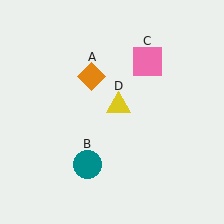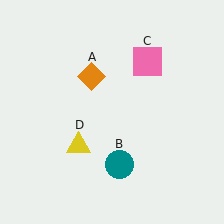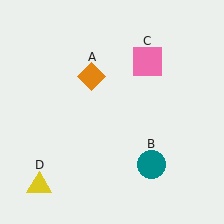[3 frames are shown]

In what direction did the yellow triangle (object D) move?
The yellow triangle (object D) moved down and to the left.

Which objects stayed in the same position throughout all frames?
Orange diamond (object A) and pink square (object C) remained stationary.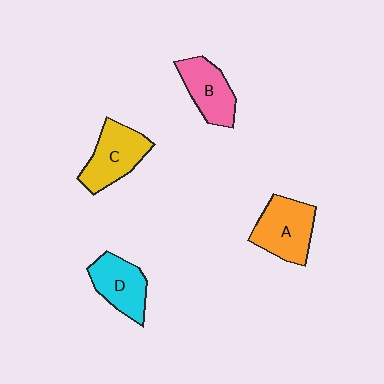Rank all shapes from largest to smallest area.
From largest to smallest: A (orange), C (yellow), D (cyan), B (pink).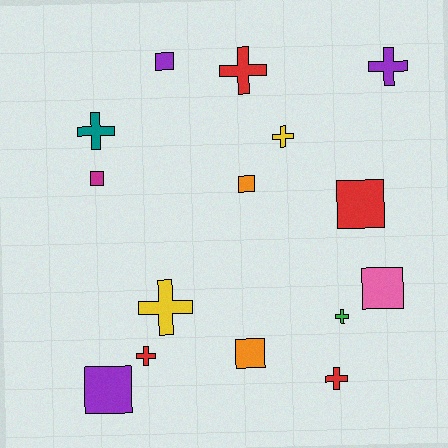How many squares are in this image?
There are 7 squares.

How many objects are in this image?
There are 15 objects.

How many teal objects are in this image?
There is 1 teal object.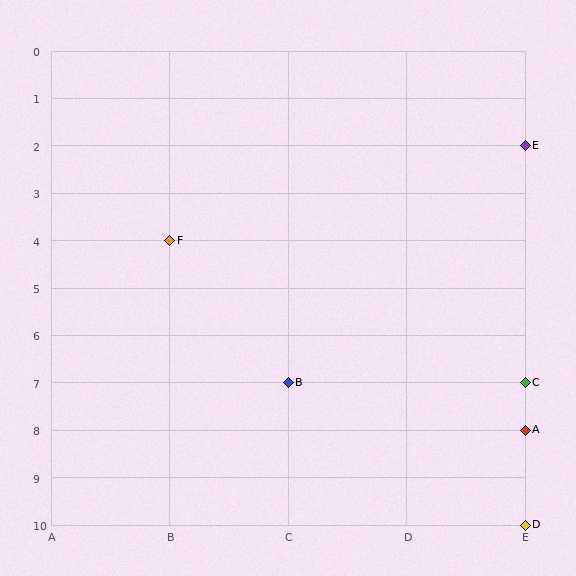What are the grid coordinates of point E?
Point E is at grid coordinates (E, 2).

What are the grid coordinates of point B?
Point B is at grid coordinates (C, 7).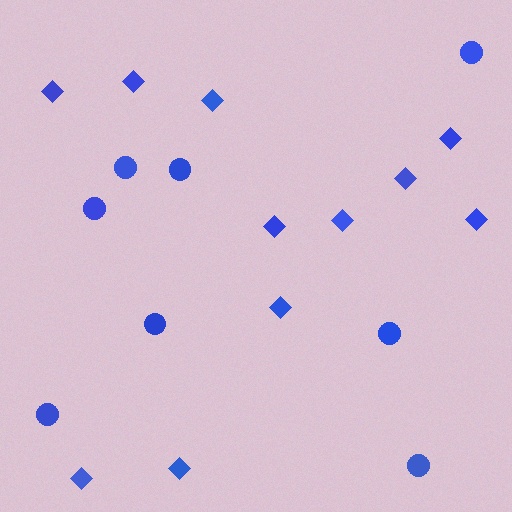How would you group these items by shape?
There are 2 groups: one group of circles (8) and one group of diamonds (11).